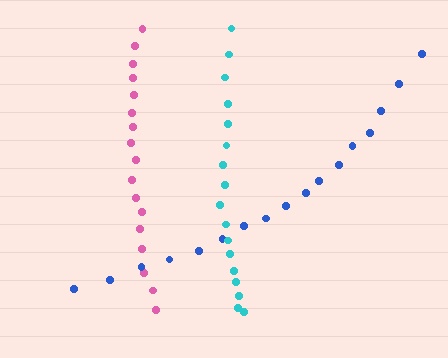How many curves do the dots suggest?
There are 3 distinct paths.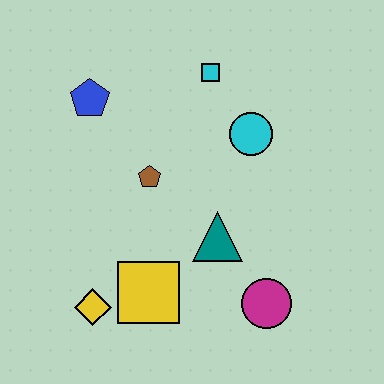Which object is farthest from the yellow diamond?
The cyan square is farthest from the yellow diamond.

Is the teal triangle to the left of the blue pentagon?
No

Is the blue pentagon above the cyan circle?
Yes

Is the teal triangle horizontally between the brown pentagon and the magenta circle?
Yes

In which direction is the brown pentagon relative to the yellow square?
The brown pentagon is above the yellow square.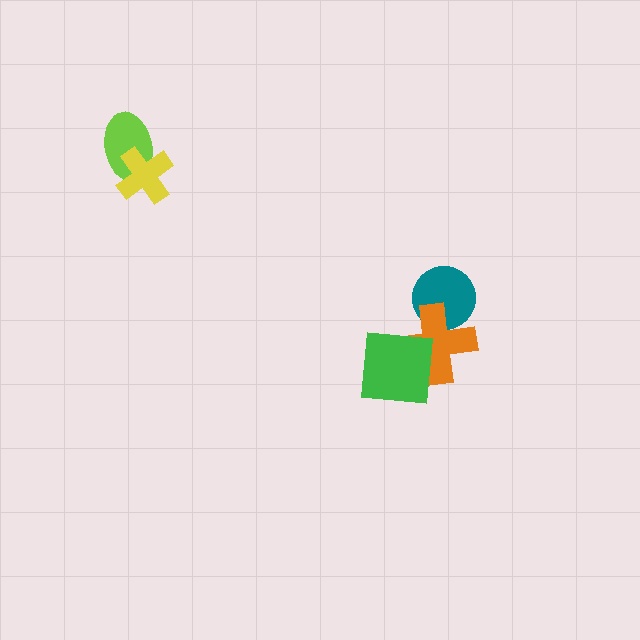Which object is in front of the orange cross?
The green square is in front of the orange cross.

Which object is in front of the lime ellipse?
The yellow cross is in front of the lime ellipse.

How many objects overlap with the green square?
1 object overlaps with the green square.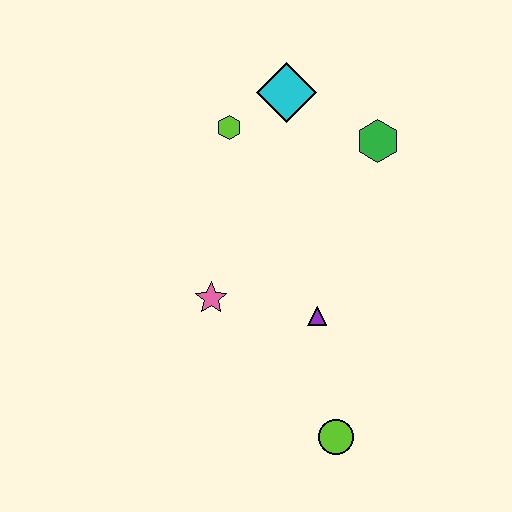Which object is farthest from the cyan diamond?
The lime circle is farthest from the cyan diamond.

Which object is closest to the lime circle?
The purple triangle is closest to the lime circle.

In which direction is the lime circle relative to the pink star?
The lime circle is below the pink star.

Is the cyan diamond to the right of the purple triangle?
No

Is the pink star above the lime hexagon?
No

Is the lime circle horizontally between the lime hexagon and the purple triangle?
No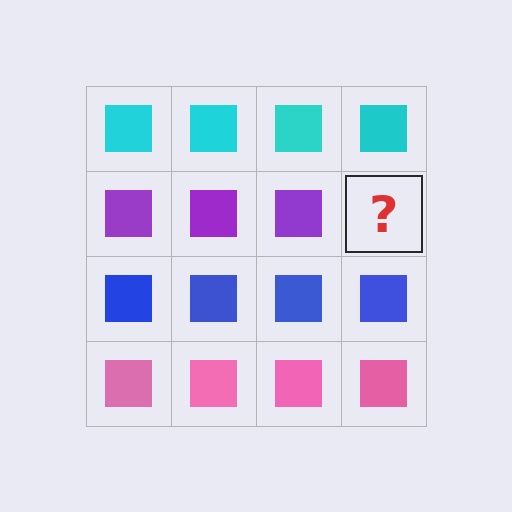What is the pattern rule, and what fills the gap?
The rule is that each row has a consistent color. The gap should be filled with a purple square.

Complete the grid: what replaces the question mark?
The question mark should be replaced with a purple square.